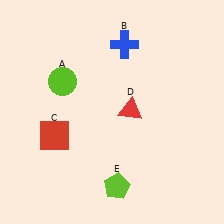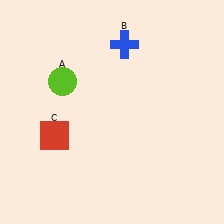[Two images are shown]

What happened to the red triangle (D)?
The red triangle (D) was removed in Image 2. It was in the top-right area of Image 1.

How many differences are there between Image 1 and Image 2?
There are 2 differences between the two images.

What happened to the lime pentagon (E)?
The lime pentagon (E) was removed in Image 2. It was in the bottom-right area of Image 1.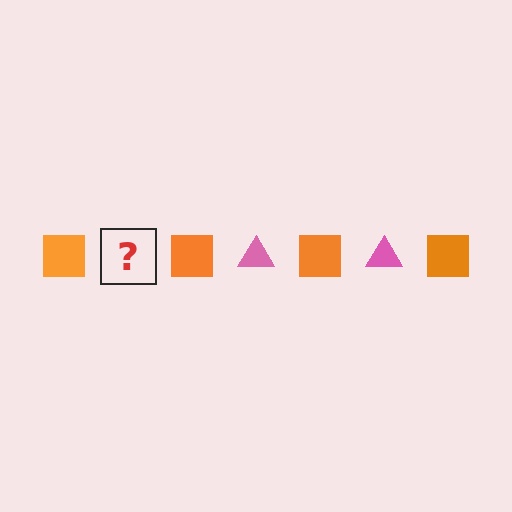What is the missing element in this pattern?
The missing element is a pink triangle.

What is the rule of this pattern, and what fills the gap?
The rule is that the pattern alternates between orange square and pink triangle. The gap should be filled with a pink triangle.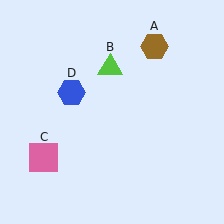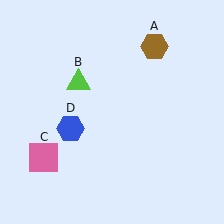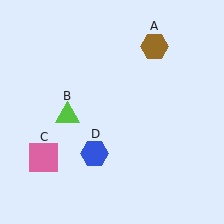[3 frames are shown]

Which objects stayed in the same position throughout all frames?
Brown hexagon (object A) and pink square (object C) remained stationary.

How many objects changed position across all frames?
2 objects changed position: lime triangle (object B), blue hexagon (object D).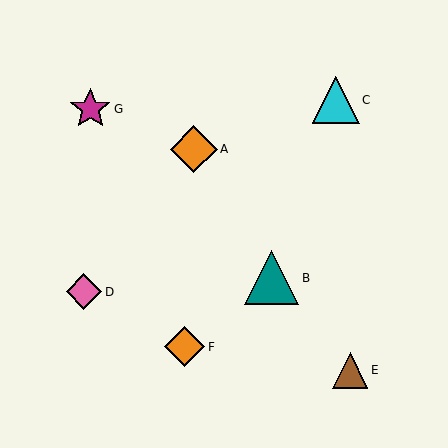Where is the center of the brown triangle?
The center of the brown triangle is at (350, 371).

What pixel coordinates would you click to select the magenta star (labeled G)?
Click at (90, 109) to select the magenta star G.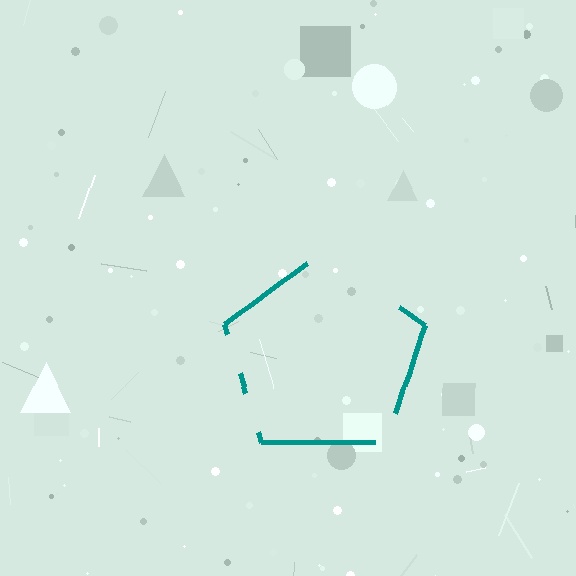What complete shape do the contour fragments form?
The contour fragments form a pentagon.